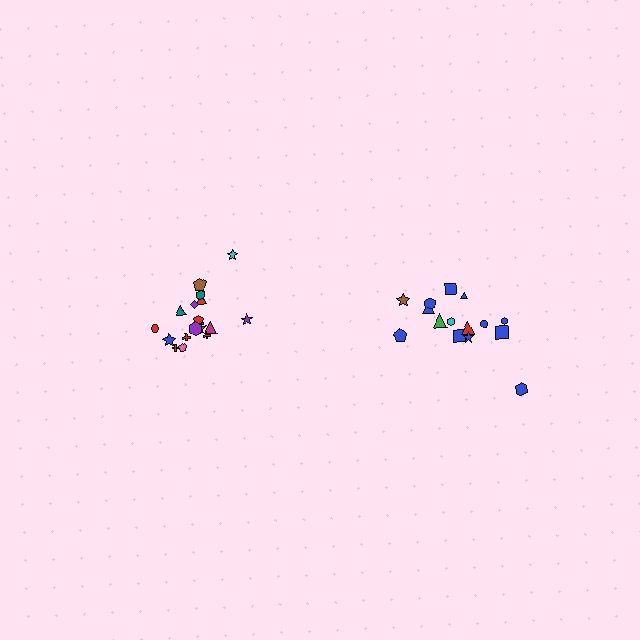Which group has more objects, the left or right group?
The left group.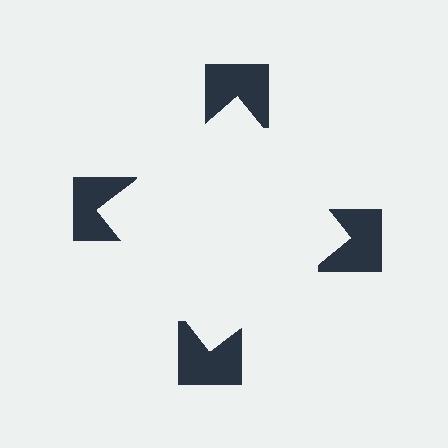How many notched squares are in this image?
There are 4 — one at each vertex of the illusory square.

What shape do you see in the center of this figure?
An illusory square — its edges are inferred from the aligned wedge cuts in the notched squares, not physically drawn.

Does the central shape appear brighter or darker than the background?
It typically appears slightly brighter than the background, even though no actual brightness change is drawn.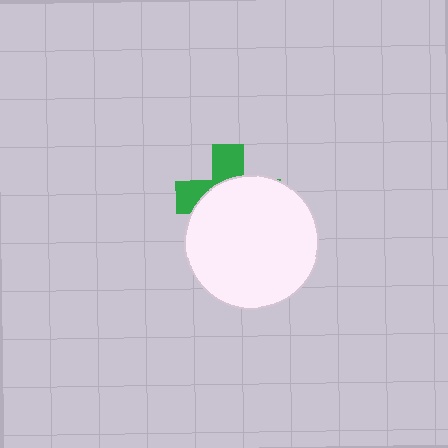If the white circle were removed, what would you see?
You would see the complete green cross.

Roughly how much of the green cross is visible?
A small part of it is visible (roughly 35%).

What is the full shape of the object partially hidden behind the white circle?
The partially hidden object is a green cross.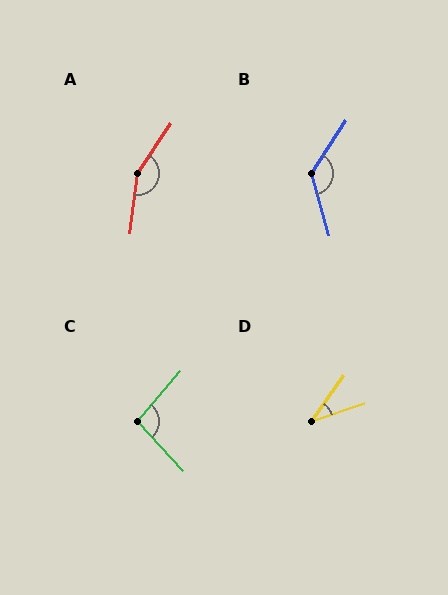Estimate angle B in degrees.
Approximately 131 degrees.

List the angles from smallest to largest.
D (36°), C (97°), B (131°), A (154°).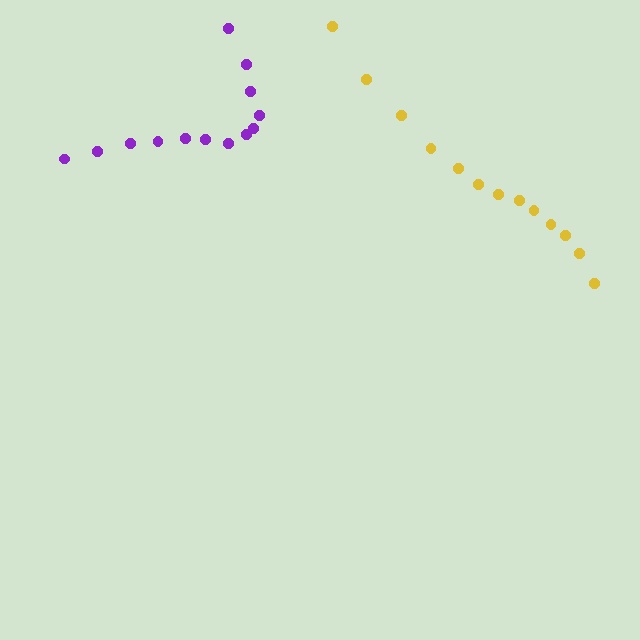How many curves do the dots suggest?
There are 2 distinct paths.